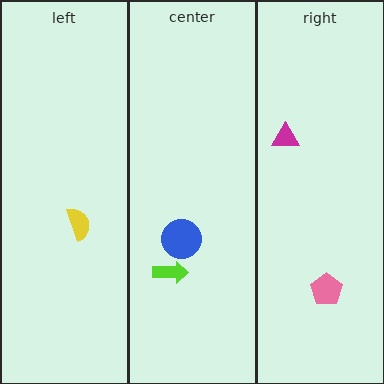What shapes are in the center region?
The lime arrow, the blue circle.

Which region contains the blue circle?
The center region.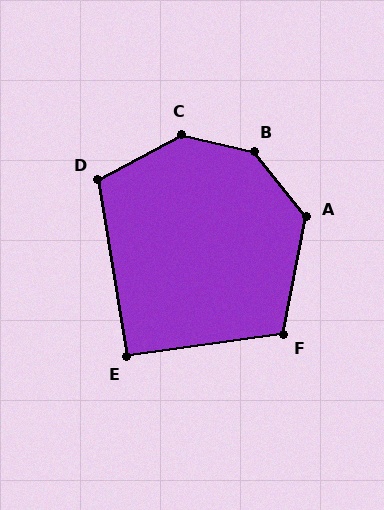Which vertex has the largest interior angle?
B, at approximately 142 degrees.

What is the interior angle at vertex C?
Approximately 139 degrees (obtuse).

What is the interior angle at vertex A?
Approximately 130 degrees (obtuse).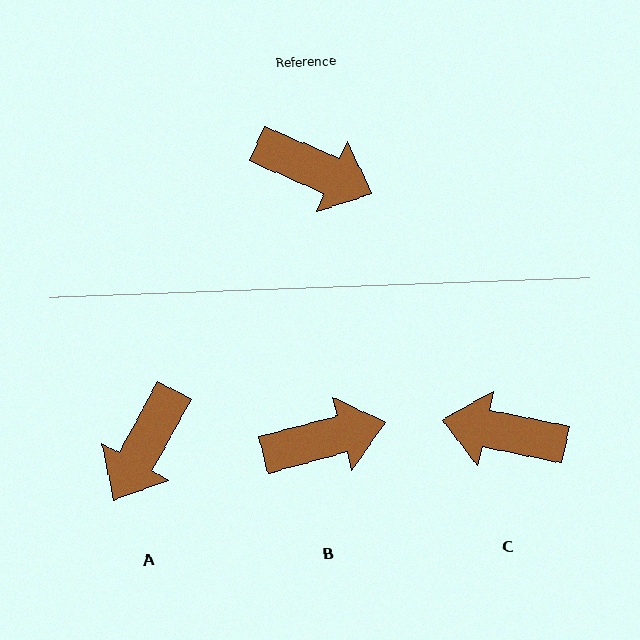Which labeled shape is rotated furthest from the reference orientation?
C, about 168 degrees away.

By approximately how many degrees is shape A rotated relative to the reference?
Approximately 95 degrees clockwise.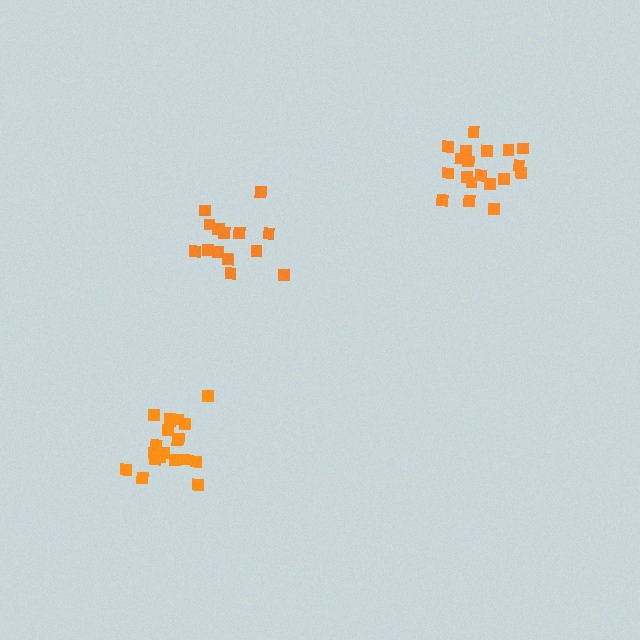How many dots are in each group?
Group 1: 20 dots, Group 2: 14 dots, Group 3: 20 dots (54 total).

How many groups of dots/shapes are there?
There are 3 groups.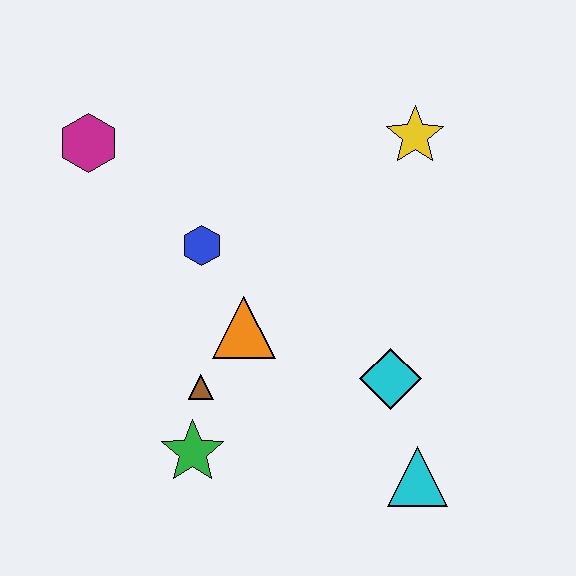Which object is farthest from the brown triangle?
The yellow star is farthest from the brown triangle.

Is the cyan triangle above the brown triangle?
No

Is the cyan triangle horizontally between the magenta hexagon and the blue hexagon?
No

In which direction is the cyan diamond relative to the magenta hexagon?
The cyan diamond is to the right of the magenta hexagon.